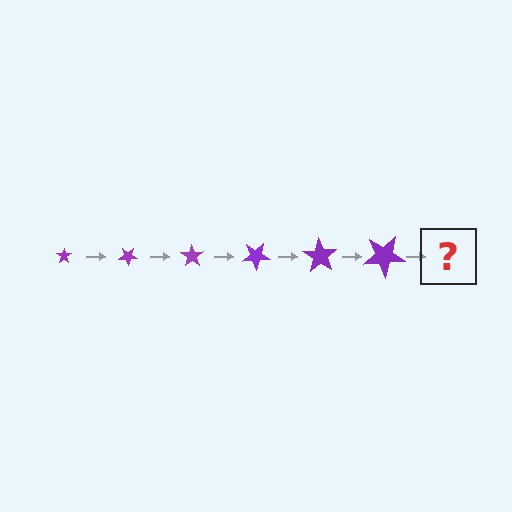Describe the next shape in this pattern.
It should be a star, larger than the previous one and rotated 210 degrees from the start.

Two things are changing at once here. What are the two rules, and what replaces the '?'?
The two rules are that the star grows larger each step and it rotates 35 degrees each step. The '?' should be a star, larger than the previous one and rotated 210 degrees from the start.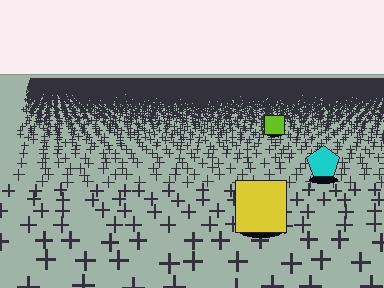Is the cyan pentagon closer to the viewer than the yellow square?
No. The yellow square is closer — you can tell from the texture gradient: the ground texture is coarser near it.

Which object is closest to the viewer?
The yellow square is closest. The texture marks near it are larger and more spread out.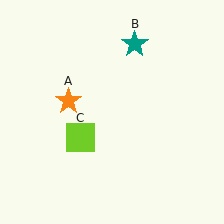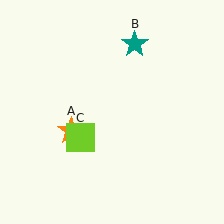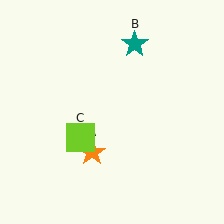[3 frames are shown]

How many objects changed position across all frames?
1 object changed position: orange star (object A).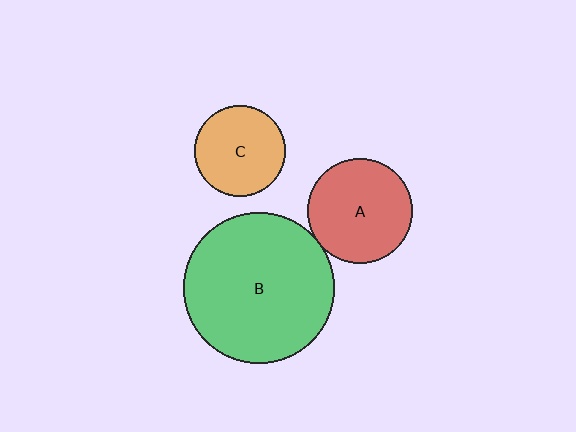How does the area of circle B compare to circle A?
Approximately 2.1 times.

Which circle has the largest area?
Circle B (green).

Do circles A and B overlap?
Yes.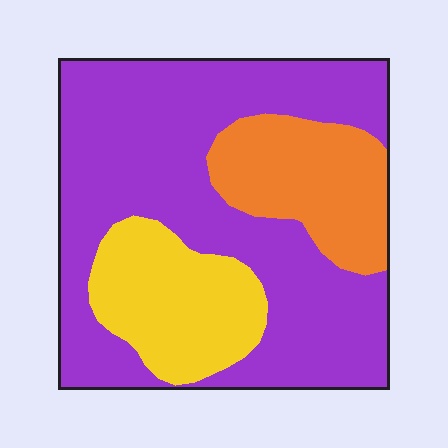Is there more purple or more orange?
Purple.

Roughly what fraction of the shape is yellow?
Yellow takes up about one fifth (1/5) of the shape.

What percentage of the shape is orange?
Orange takes up between a sixth and a third of the shape.